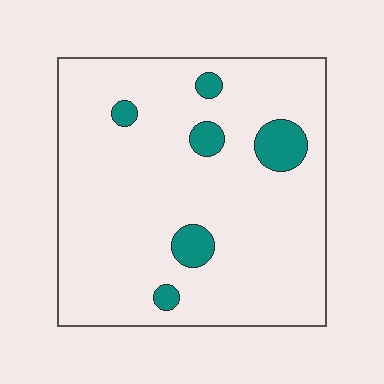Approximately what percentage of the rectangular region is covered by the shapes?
Approximately 10%.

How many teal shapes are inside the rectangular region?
6.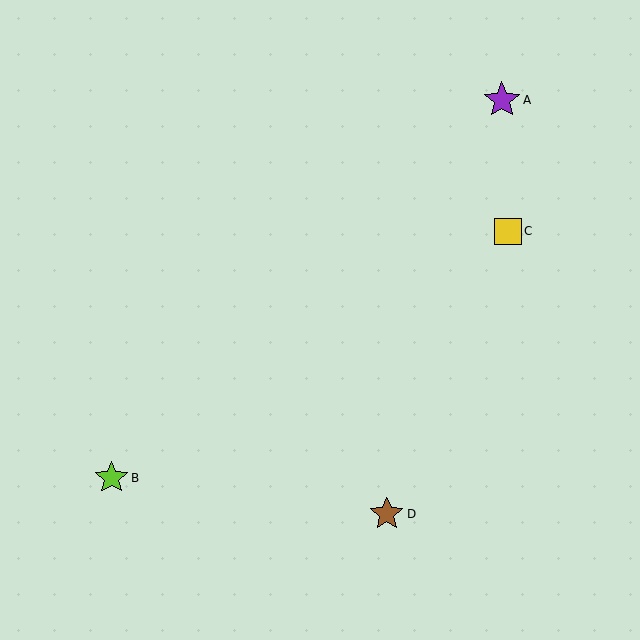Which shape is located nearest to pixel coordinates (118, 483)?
The lime star (labeled B) at (111, 478) is nearest to that location.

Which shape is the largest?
The purple star (labeled A) is the largest.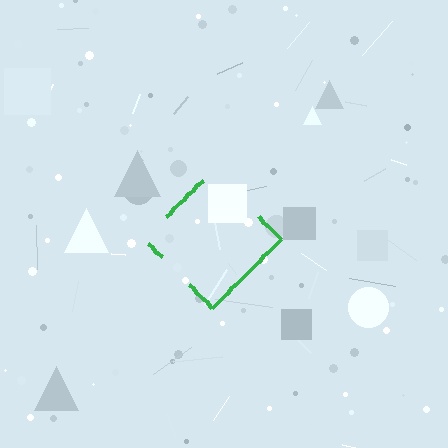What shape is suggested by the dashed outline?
The dashed outline suggests a diamond.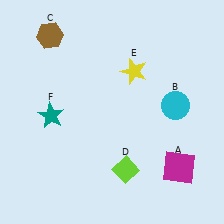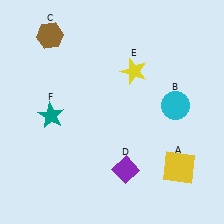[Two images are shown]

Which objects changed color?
A changed from magenta to yellow. D changed from lime to purple.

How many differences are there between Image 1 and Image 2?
There are 2 differences between the two images.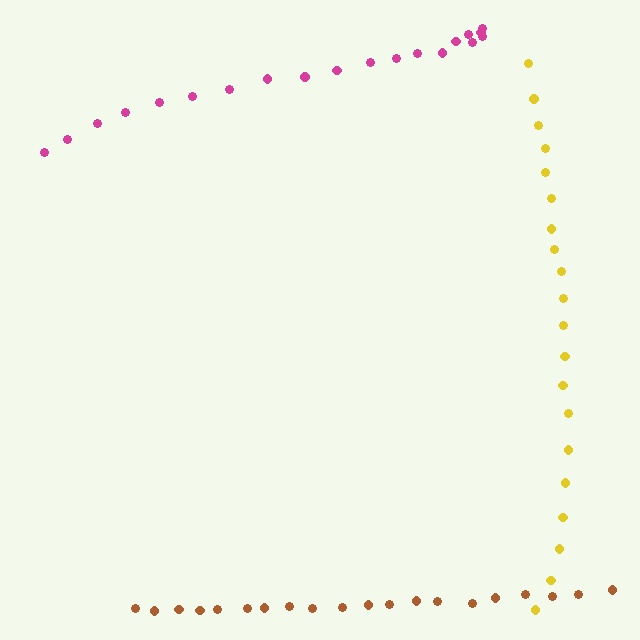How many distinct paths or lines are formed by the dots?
There are 3 distinct paths.